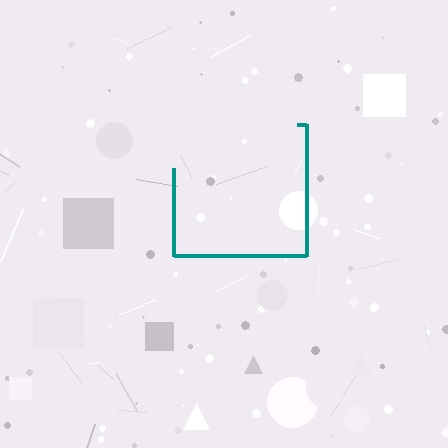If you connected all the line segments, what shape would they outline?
They would outline a square.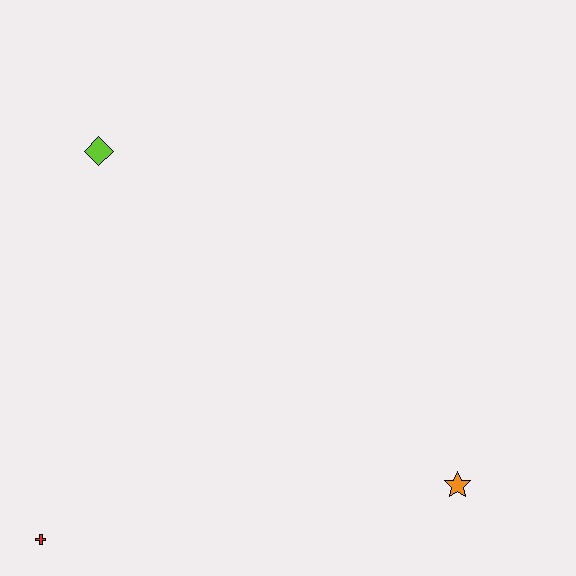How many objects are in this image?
There are 3 objects.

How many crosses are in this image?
There is 1 cross.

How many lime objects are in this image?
There is 1 lime object.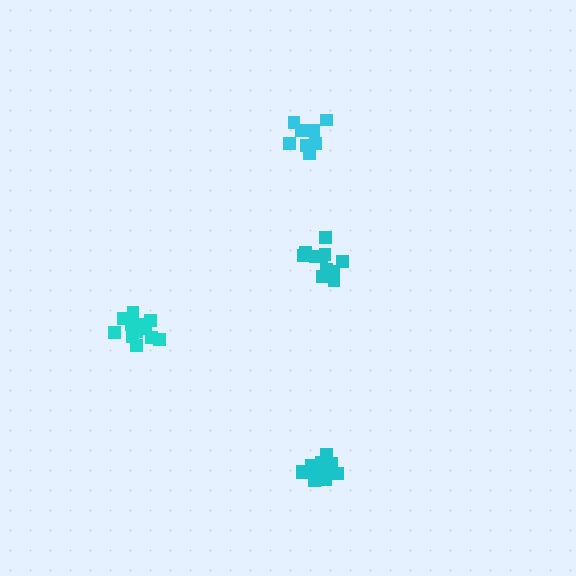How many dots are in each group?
Group 1: 9 dots, Group 2: 12 dots, Group 3: 15 dots, Group 4: 11 dots (47 total).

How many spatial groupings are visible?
There are 4 spatial groupings.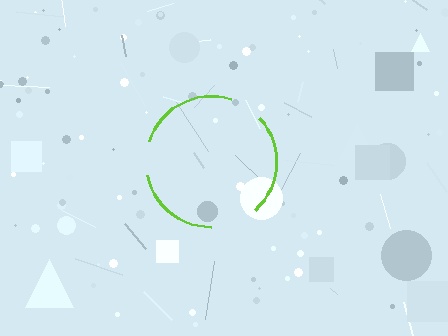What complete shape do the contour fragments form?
The contour fragments form a circle.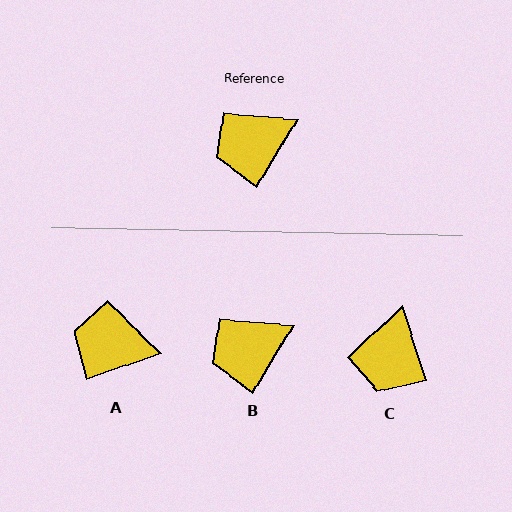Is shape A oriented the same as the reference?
No, it is off by about 40 degrees.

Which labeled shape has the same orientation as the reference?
B.